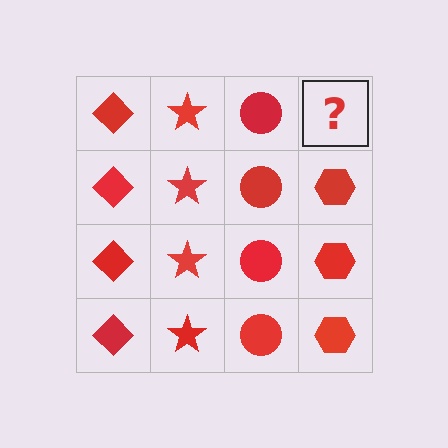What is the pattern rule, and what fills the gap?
The rule is that each column has a consistent shape. The gap should be filled with a red hexagon.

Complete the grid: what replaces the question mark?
The question mark should be replaced with a red hexagon.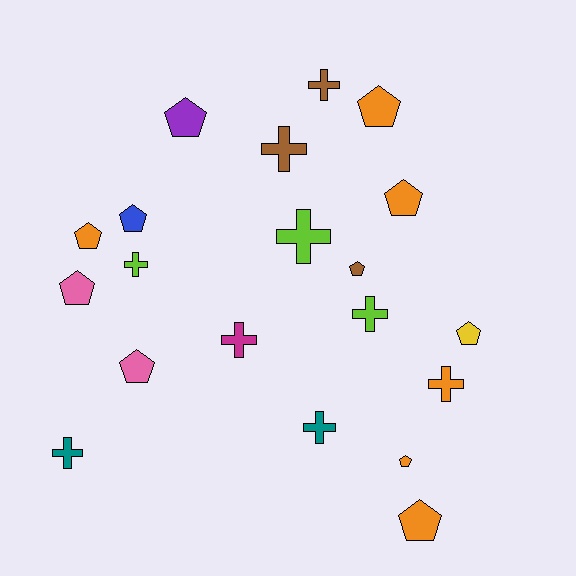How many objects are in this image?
There are 20 objects.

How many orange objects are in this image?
There are 6 orange objects.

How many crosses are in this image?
There are 9 crosses.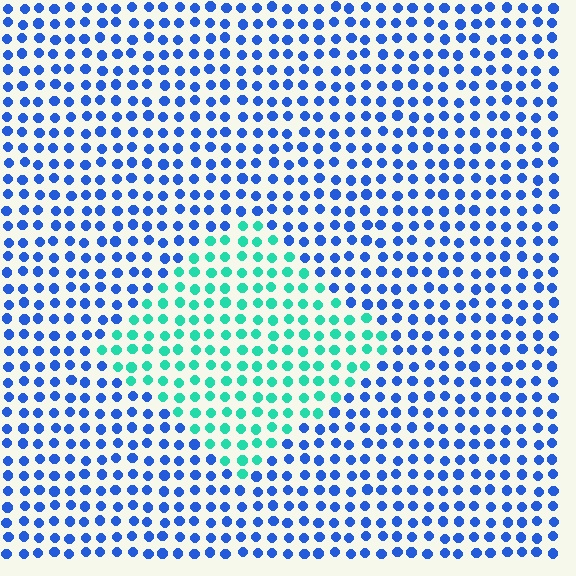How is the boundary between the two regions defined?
The boundary is defined purely by a slight shift in hue (about 58 degrees). Spacing, size, and orientation are identical on both sides.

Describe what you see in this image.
The image is filled with small blue elements in a uniform arrangement. A diamond-shaped region is visible where the elements are tinted to a slightly different hue, forming a subtle color boundary.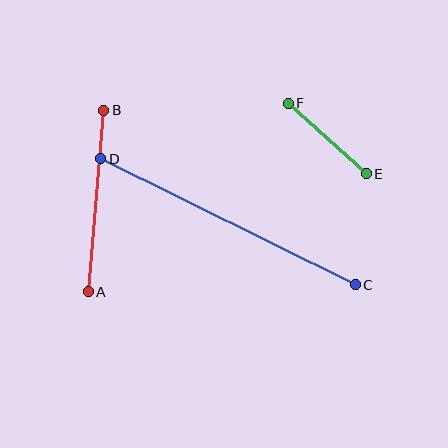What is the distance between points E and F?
The distance is approximately 105 pixels.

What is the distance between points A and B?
The distance is approximately 182 pixels.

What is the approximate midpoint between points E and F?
The midpoint is at approximately (327, 138) pixels.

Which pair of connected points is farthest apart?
Points C and D are farthest apart.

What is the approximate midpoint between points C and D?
The midpoint is at approximately (228, 222) pixels.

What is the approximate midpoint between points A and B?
The midpoint is at approximately (96, 201) pixels.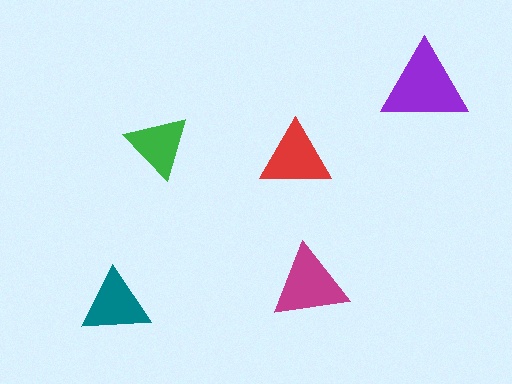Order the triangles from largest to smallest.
the purple one, the magenta one, the red one, the teal one, the green one.